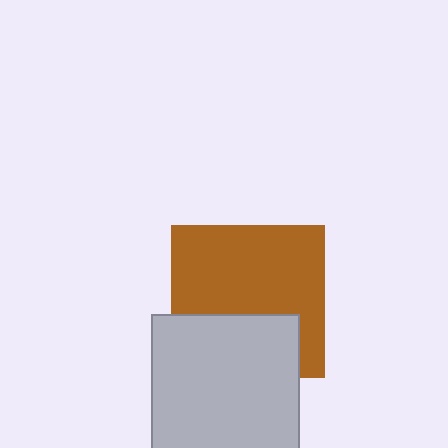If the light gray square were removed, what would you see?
You would see the complete brown square.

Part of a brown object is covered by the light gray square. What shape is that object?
It is a square.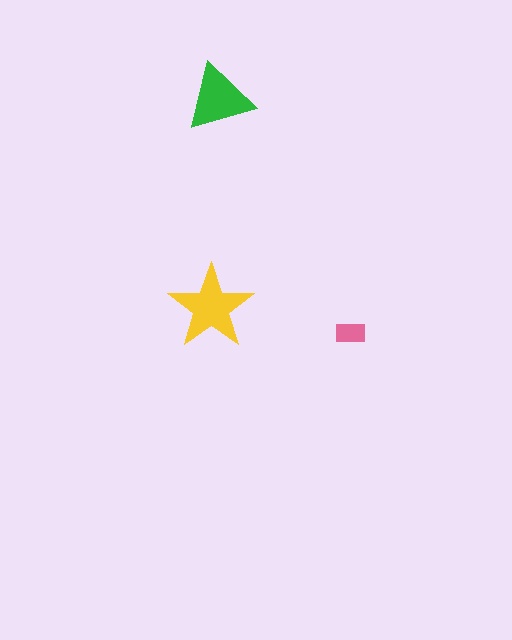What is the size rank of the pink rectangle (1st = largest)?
3rd.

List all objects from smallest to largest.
The pink rectangle, the green triangle, the yellow star.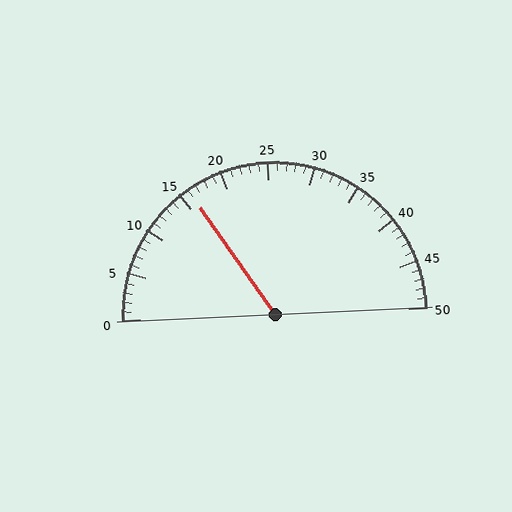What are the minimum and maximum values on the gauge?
The gauge ranges from 0 to 50.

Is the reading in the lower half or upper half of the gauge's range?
The reading is in the lower half of the range (0 to 50).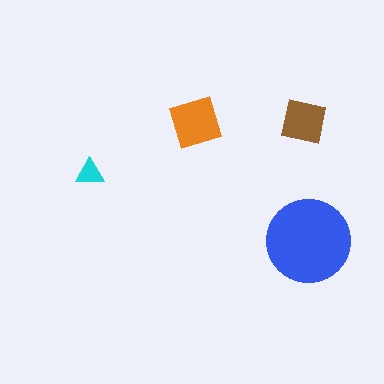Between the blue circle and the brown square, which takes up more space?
The blue circle.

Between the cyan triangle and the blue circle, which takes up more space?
The blue circle.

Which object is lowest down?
The blue circle is bottommost.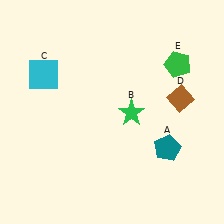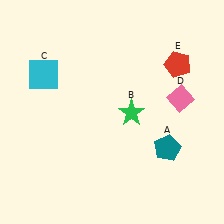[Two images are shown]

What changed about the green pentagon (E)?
In Image 1, E is green. In Image 2, it changed to red.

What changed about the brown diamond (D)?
In Image 1, D is brown. In Image 2, it changed to pink.